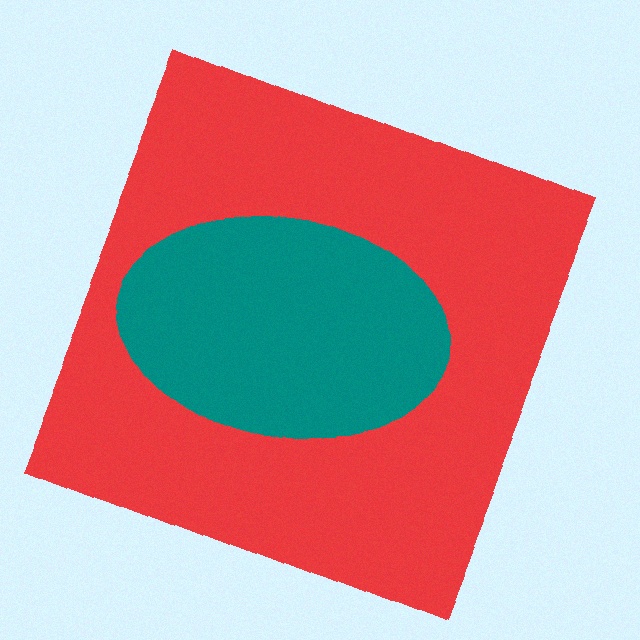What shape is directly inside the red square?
The teal ellipse.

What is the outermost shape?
The red square.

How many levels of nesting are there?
2.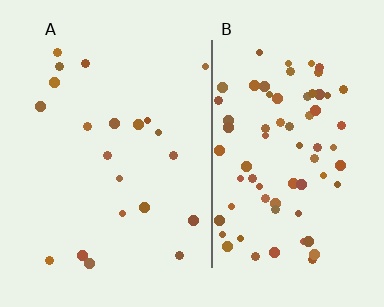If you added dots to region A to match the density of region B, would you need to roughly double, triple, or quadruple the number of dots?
Approximately quadruple.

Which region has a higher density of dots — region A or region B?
B (the right).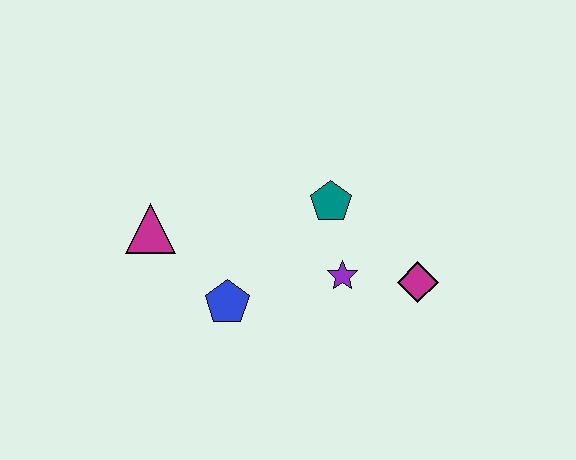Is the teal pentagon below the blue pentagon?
No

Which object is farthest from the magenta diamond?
The magenta triangle is farthest from the magenta diamond.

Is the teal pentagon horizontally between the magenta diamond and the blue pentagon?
Yes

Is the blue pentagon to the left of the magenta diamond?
Yes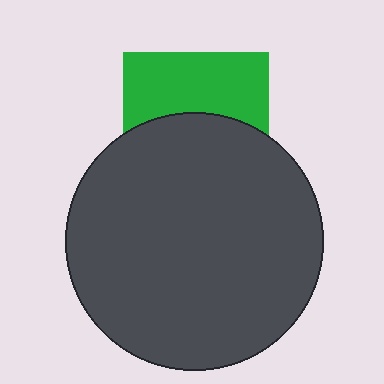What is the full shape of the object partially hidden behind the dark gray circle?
The partially hidden object is a green square.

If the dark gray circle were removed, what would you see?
You would see the complete green square.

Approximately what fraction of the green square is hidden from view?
Roughly 54% of the green square is hidden behind the dark gray circle.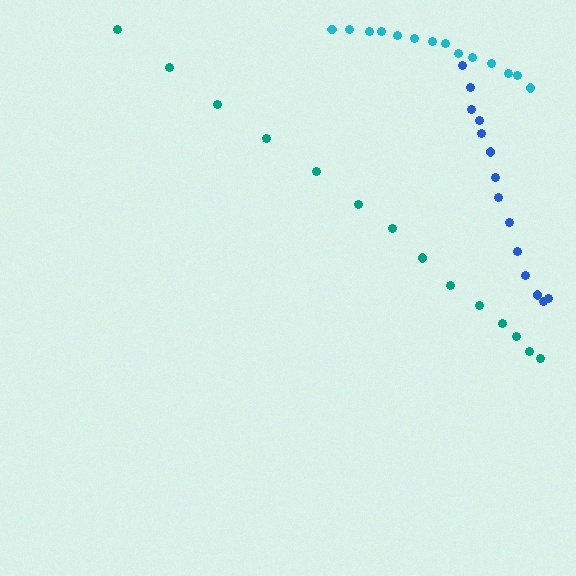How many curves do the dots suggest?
There are 3 distinct paths.